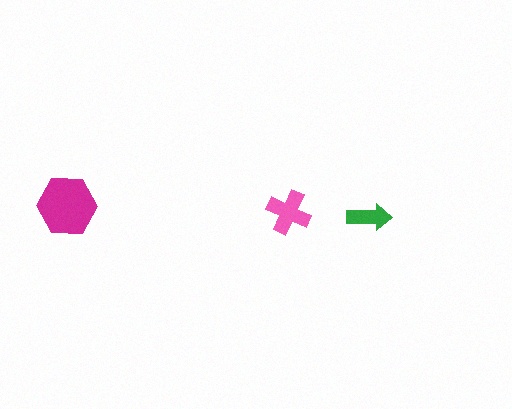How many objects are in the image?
There are 3 objects in the image.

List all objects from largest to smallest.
The magenta hexagon, the pink cross, the green arrow.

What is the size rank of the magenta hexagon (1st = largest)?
1st.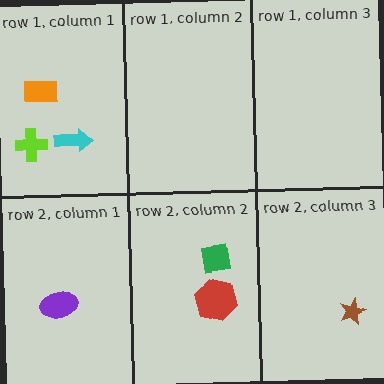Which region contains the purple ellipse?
The row 2, column 1 region.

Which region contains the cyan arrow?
The row 1, column 1 region.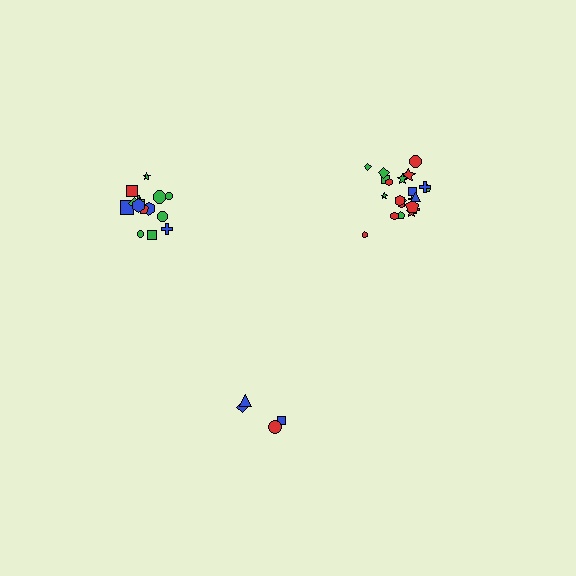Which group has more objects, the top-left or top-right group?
The top-right group.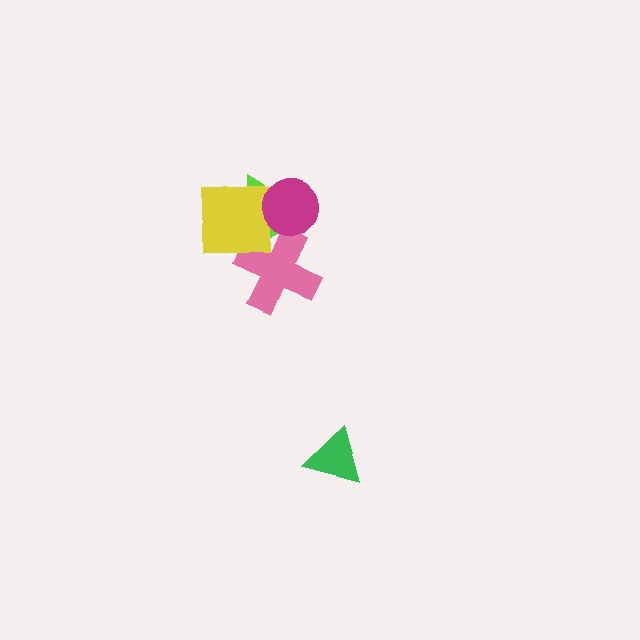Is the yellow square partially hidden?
Yes, it is partially covered by another shape.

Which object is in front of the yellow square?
The magenta circle is in front of the yellow square.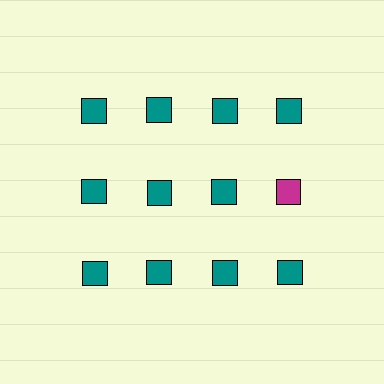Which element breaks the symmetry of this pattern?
The magenta square in the second row, second from right column breaks the symmetry. All other shapes are teal squares.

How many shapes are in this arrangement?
There are 12 shapes arranged in a grid pattern.